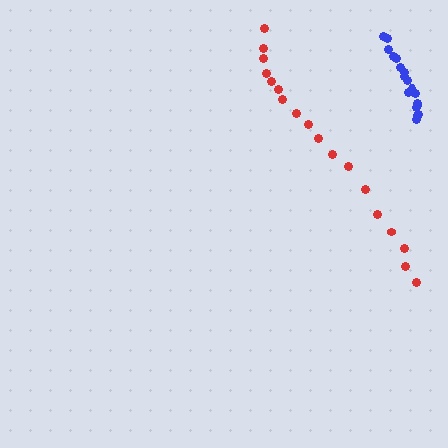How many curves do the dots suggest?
There are 2 distinct paths.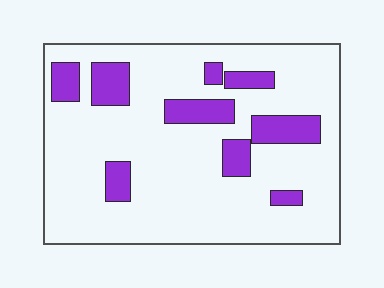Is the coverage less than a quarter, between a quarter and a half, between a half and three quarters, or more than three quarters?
Less than a quarter.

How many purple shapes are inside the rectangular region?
9.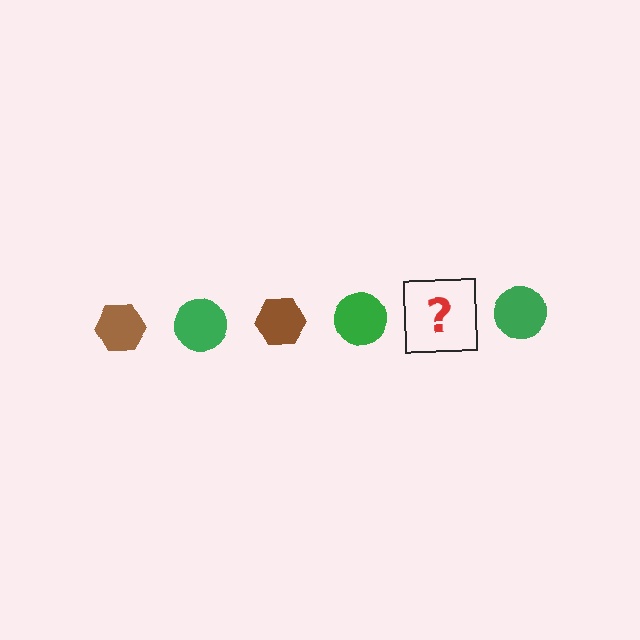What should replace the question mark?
The question mark should be replaced with a brown hexagon.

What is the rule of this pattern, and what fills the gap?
The rule is that the pattern alternates between brown hexagon and green circle. The gap should be filled with a brown hexagon.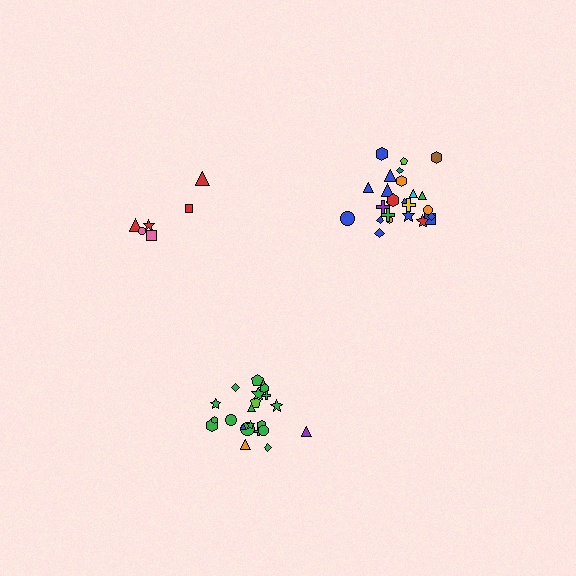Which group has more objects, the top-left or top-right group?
The top-right group.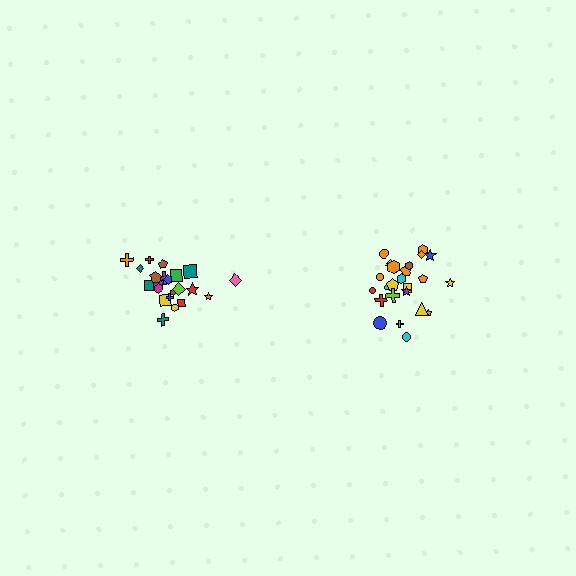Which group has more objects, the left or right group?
The right group.